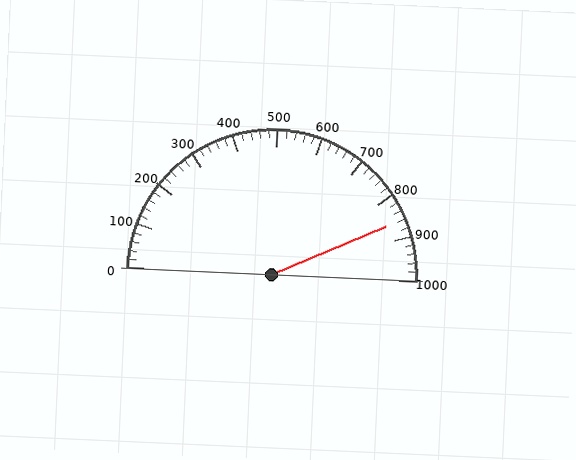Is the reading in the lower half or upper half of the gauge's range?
The reading is in the upper half of the range (0 to 1000).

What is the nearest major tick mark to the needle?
The nearest major tick mark is 900.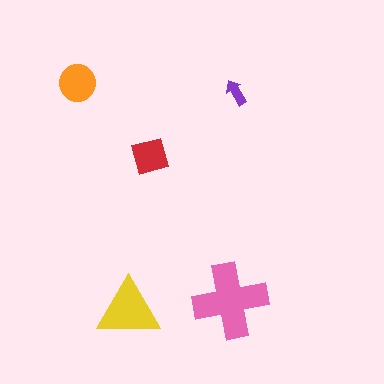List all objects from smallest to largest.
The purple arrow, the red square, the orange circle, the yellow triangle, the pink cross.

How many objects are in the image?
There are 5 objects in the image.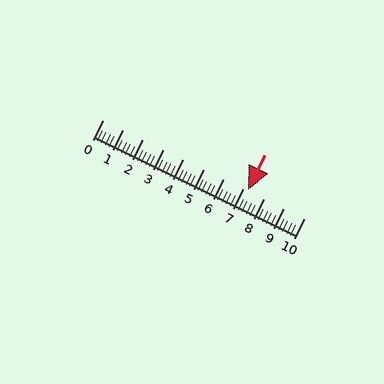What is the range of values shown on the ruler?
The ruler shows values from 0 to 10.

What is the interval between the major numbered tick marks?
The major tick marks are spaced 1 units apart.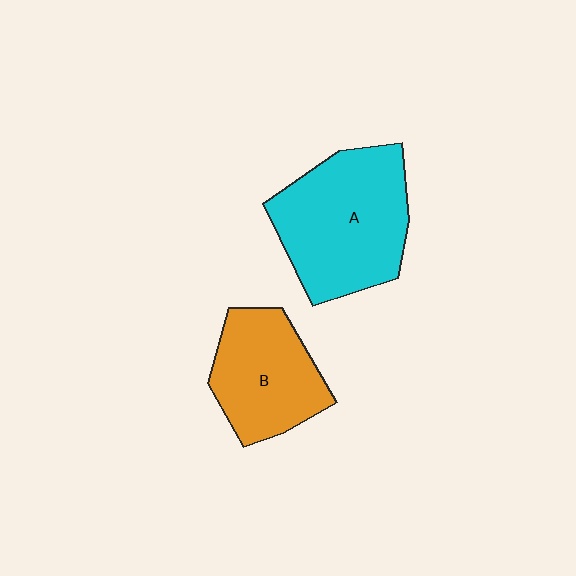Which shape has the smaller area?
Shape B (orange).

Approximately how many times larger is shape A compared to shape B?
Approximately 1.4 times.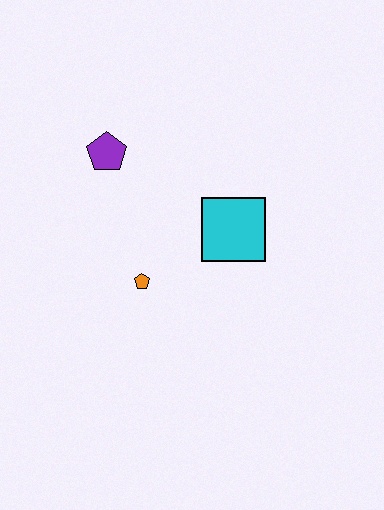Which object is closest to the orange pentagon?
The cyan square is closest to the orange pentagon.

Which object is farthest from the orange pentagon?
The purple pentagon is farthest from the orange pentagon.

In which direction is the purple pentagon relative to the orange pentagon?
The purple pentagon is above the orange pentagon.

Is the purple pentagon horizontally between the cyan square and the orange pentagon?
No